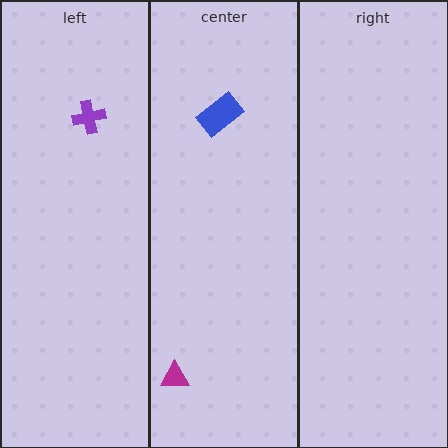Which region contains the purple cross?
The left region.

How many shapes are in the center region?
2.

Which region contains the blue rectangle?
The center region.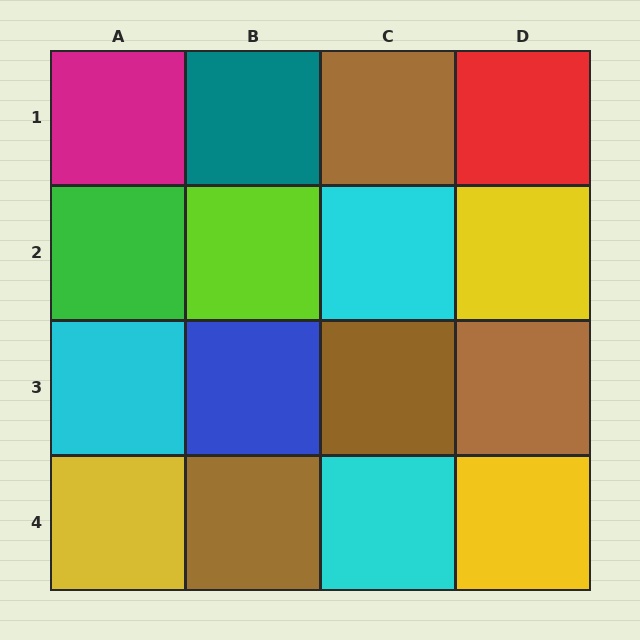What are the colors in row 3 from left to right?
Cyan, blue, brown, brown.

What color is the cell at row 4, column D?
Yellow.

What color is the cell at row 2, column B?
Lime.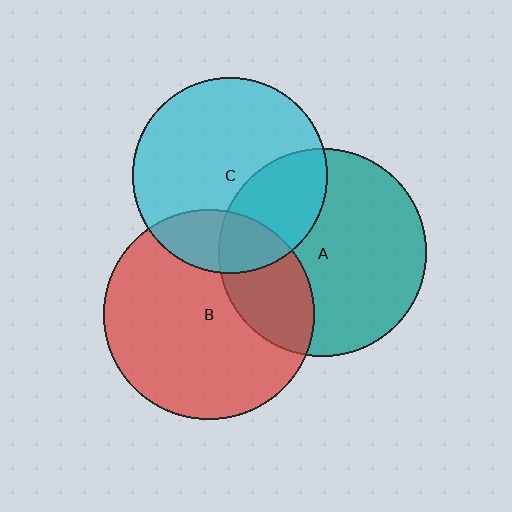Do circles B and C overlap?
Yes.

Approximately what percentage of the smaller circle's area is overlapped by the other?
Approximately 20%.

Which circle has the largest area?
Circle B (red).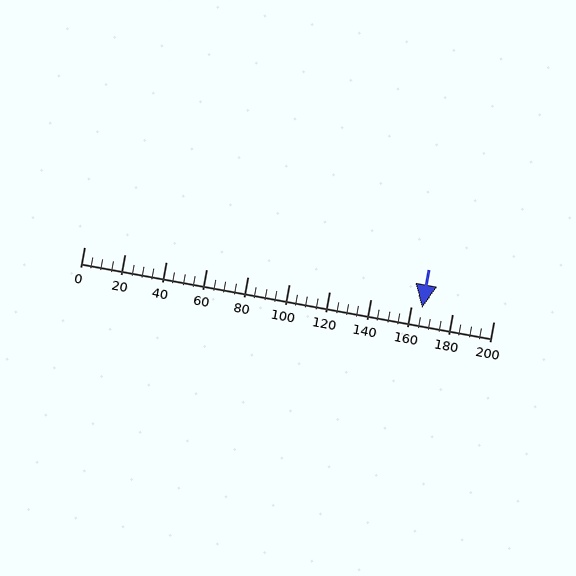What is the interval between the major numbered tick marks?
The major tick marks are spaced 20 units apart.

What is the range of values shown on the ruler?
The ruler shows values from 0 to 200.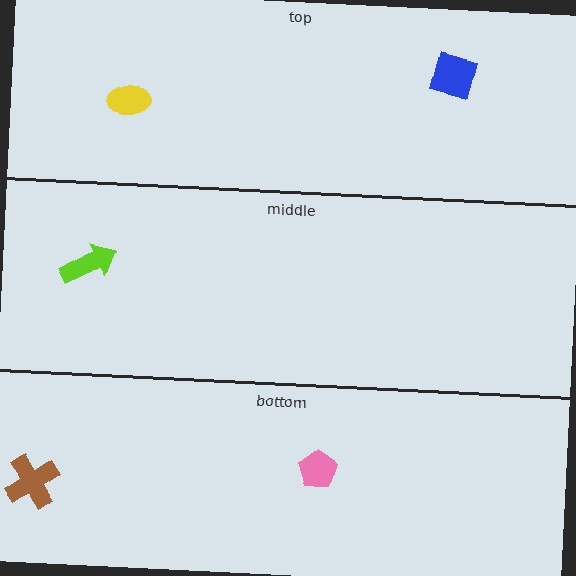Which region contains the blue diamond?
The top region.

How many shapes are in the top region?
2.